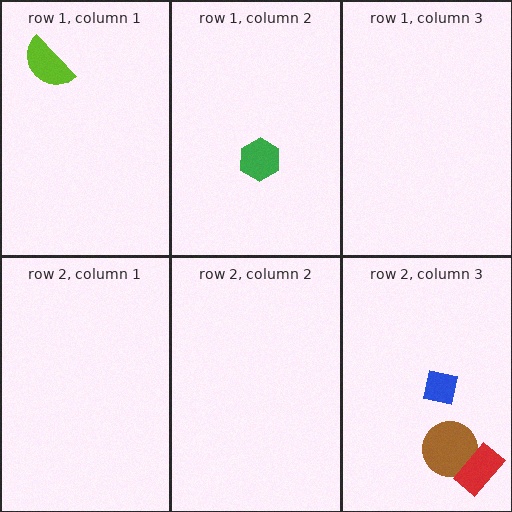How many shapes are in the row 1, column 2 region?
1.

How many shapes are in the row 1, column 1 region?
1.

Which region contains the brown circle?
The row 2, column 3 region.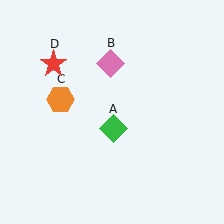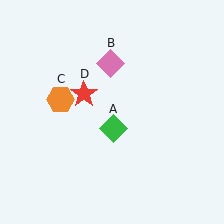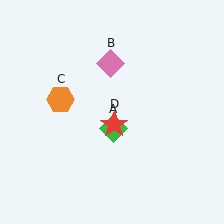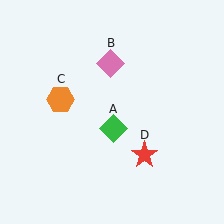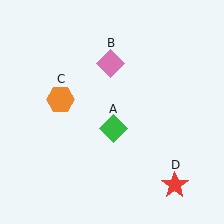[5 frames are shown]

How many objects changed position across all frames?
1 object changed position: red star (object D).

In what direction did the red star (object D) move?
The red star (object D) moved down and to the right.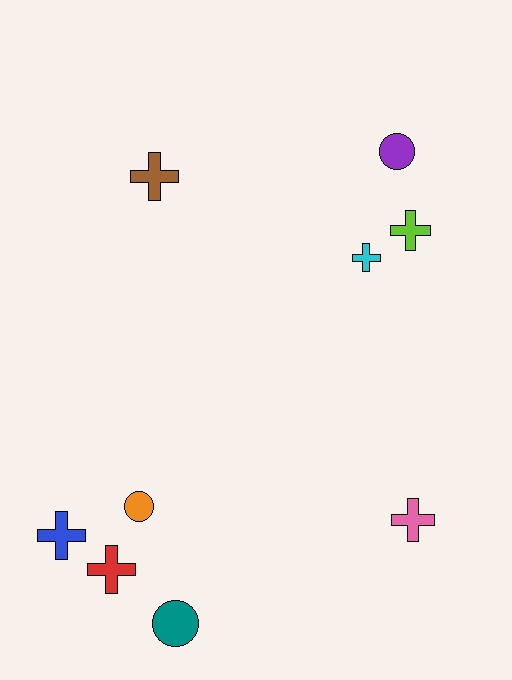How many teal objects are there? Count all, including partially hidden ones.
There is 1 teal object.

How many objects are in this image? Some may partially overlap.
There are 9 objects.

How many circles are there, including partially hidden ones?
There are 3 circles.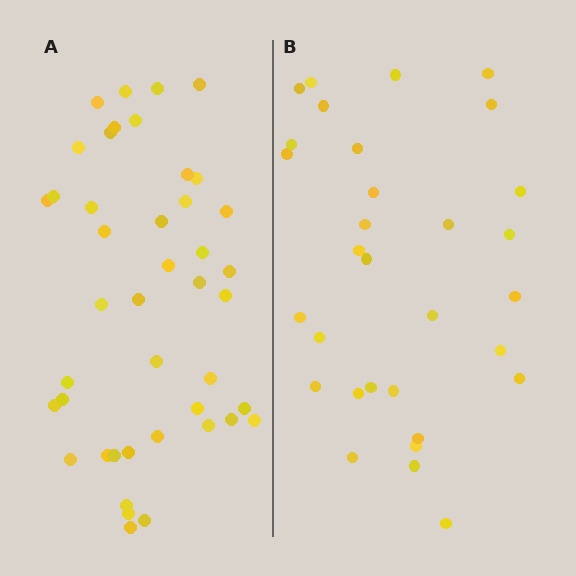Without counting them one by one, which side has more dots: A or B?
Region A (the left region) has more dots.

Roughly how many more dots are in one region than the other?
Region A has roughly 12 or so more dots than region B.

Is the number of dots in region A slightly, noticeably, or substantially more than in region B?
Region A has noticeably more, but not dramatically so. The ratio is roughly 1.4 to 1.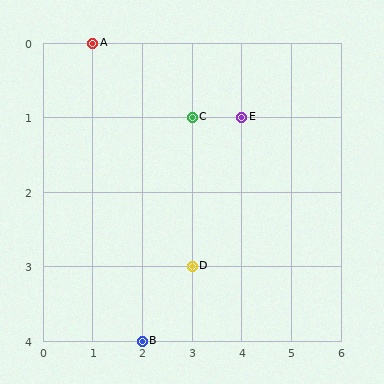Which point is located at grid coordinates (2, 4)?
Point B is at (2, 4).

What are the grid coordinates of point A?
Point A is at grid coordinates (1, 0).